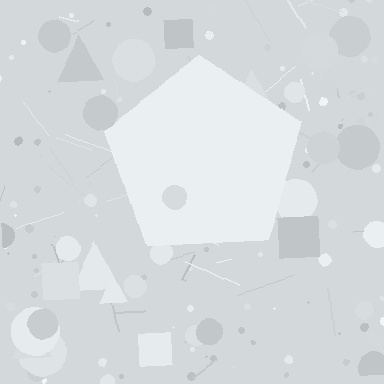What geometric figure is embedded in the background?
A pentagon is embedded in the background.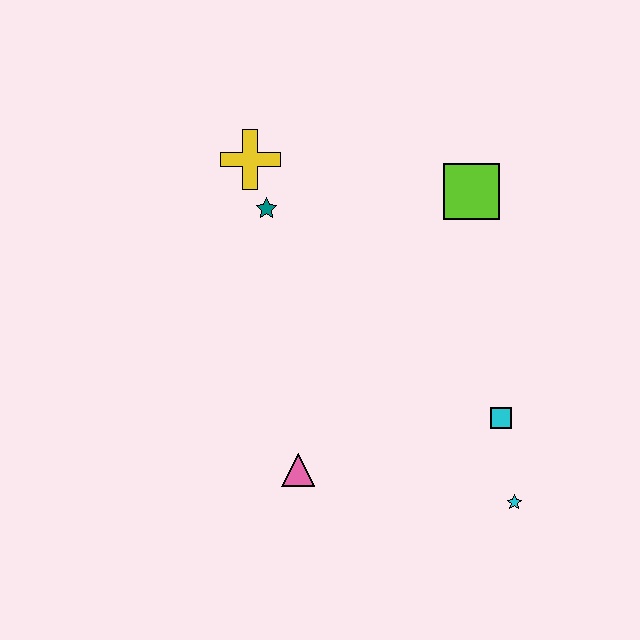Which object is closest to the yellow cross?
The teal star is closest to the yellow cross.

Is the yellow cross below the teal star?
No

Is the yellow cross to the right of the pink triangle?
No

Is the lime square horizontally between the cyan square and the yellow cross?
Yes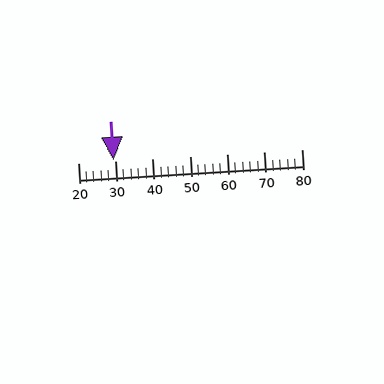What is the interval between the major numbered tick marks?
The major tick marks are spaced 10 units apart.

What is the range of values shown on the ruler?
The ruler shows values from 20 to 80.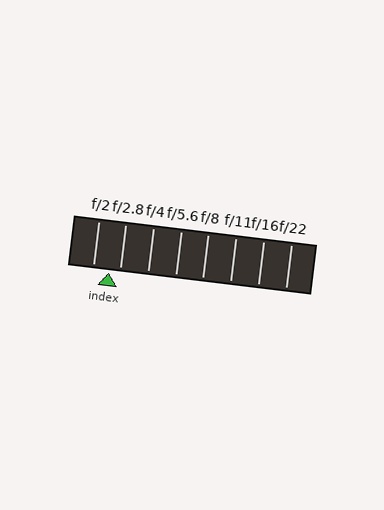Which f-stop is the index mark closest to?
The index mark is closest to f/2.8.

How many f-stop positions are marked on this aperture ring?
There are 8 f-stop positions marked.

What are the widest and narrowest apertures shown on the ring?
The widest aperture shown is f/2 and the narrowest is f/22.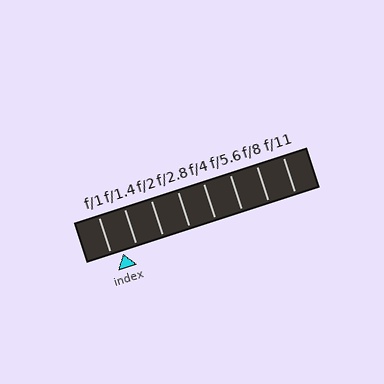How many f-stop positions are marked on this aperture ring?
There are 8 f-stop positions marked.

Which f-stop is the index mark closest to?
The index mark is closest to f/1.